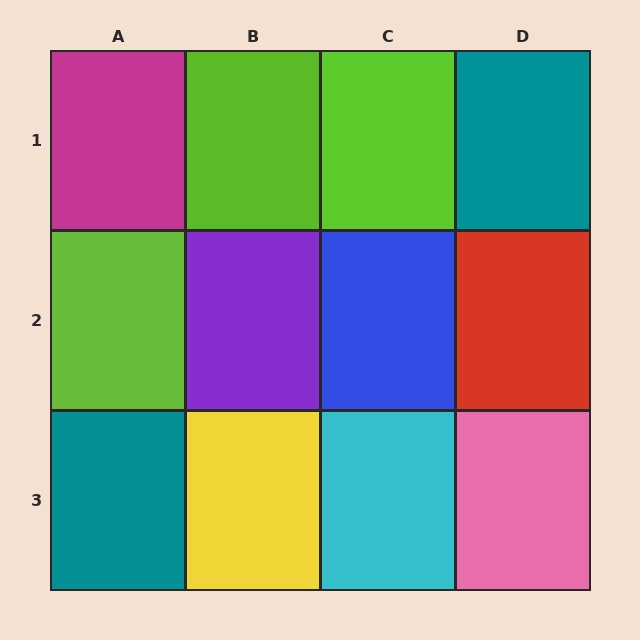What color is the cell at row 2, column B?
Purple.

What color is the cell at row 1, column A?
Magenta.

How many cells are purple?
1 cell is purple.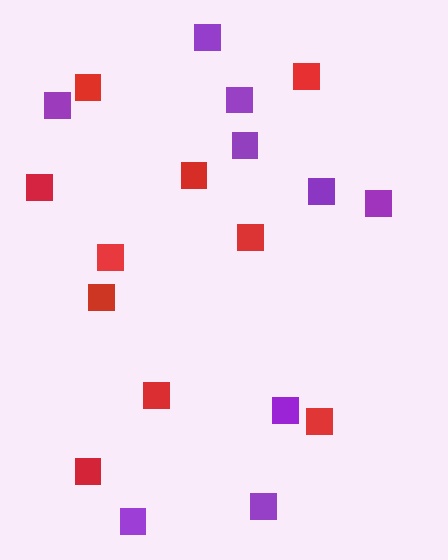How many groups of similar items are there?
There are 2 groups: one group of red squares (10) and one group of purple squares (9).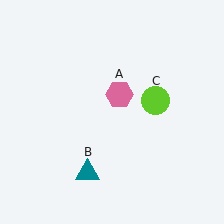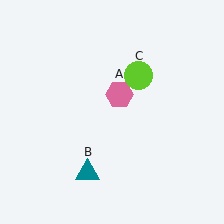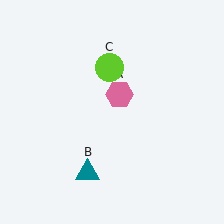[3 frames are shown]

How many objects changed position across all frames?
1 object changed position: lime circle (object C).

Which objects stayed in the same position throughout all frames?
Pink hexagon (object A) and teal triangle (object B) remained stationary.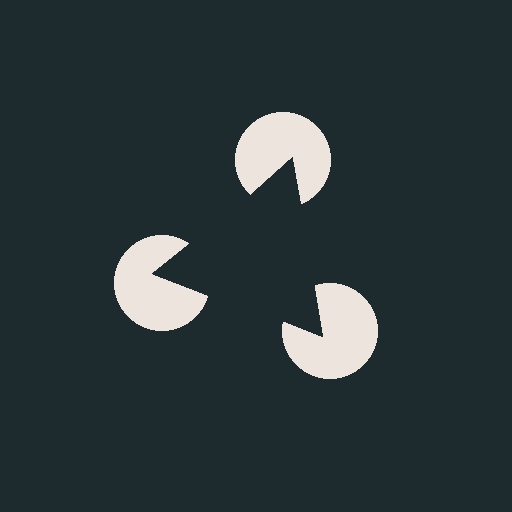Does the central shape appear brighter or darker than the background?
It typically appears slightly darker than the background, even though no actual brightness change is drawn.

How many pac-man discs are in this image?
There are 3 — one at each vertex of the illusory triangle.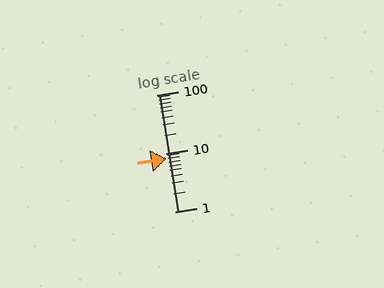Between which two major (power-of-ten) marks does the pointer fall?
The pointer is between 1 and 10.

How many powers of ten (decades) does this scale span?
The scale spans 2 decades, from 1 to 100.